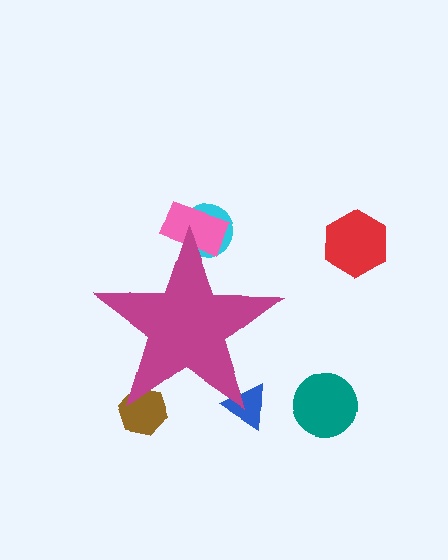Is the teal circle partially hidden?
No, the teal circle is fully visible.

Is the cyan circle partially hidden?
Yes, the cyan circle is partially hidden behind the magenta star.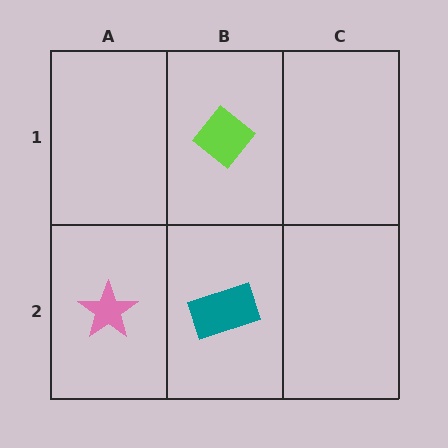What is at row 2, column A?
A pink star.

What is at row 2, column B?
A teal rectangle.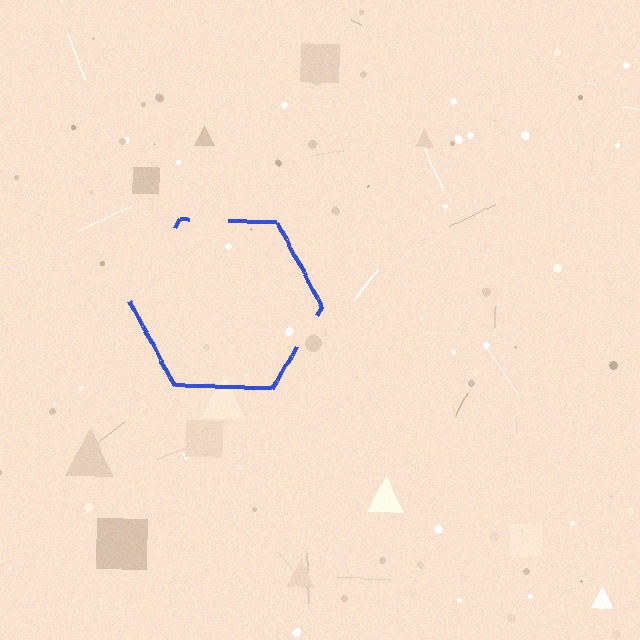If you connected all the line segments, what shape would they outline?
They would outline a hexagon.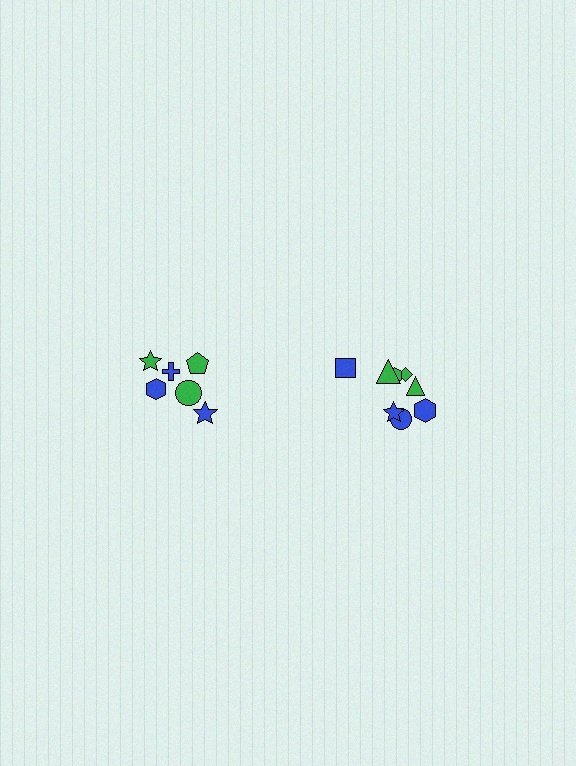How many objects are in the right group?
There are 8 objects.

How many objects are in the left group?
There are 6 objects.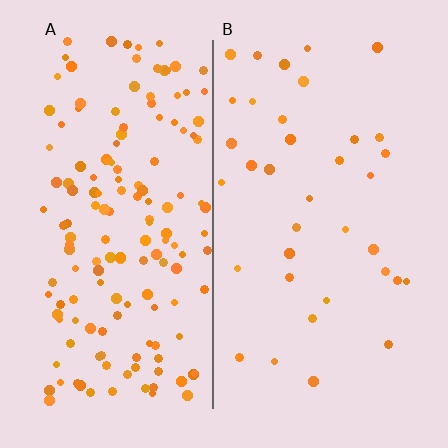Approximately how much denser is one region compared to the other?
Approximately 4.2× — region A over region B.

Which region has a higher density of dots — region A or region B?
A (the left).